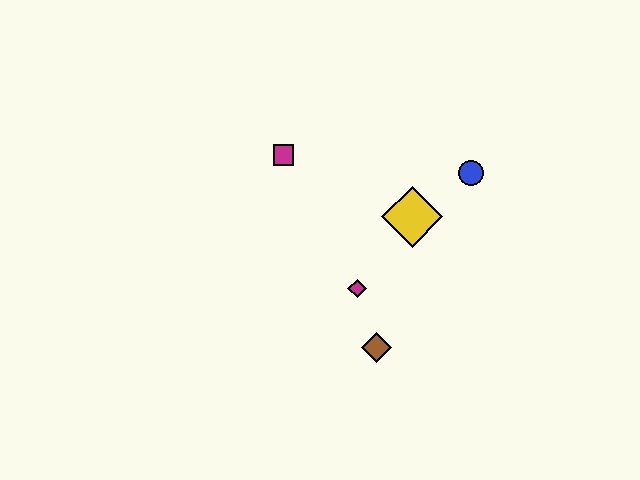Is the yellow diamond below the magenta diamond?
No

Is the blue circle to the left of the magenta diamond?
No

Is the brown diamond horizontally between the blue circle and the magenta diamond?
Yes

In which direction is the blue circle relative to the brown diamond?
The blue circle is above the brown diamond.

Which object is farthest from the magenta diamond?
The blue circle is farthest from the magenta diamond.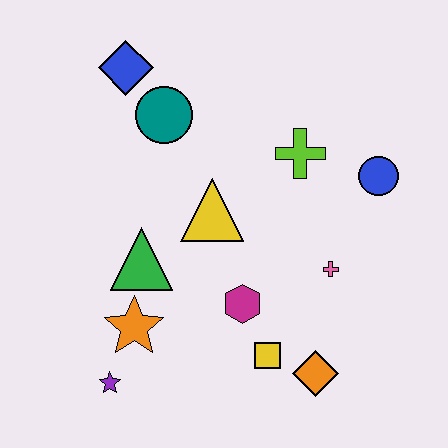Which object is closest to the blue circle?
The lime cross is closest to the blue circle.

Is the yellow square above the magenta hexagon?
No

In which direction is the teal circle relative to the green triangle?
The teal circle is above the green triangle.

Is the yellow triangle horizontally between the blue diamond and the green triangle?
No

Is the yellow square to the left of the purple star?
No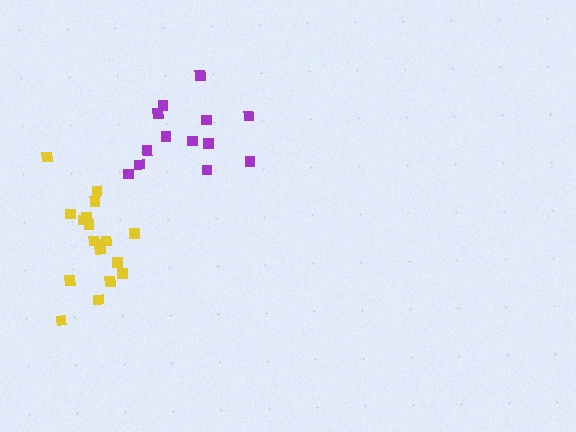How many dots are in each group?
Group 1: 13 dots, Group 2: 18 dots (31 total).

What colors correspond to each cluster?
The clusters are colored: purple, yellow.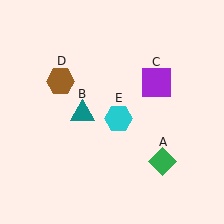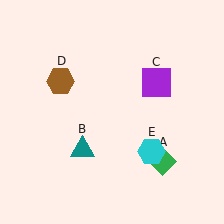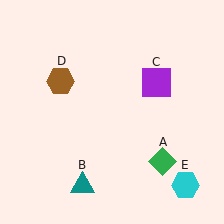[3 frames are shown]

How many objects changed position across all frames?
2 objects changed position: teal triangle (object B), cyan hexagon (object E).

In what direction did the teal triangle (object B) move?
The teal triangle (object B) moved down.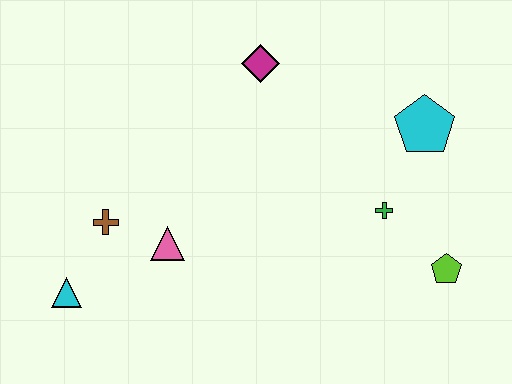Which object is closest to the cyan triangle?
The brown cross is closest to the cyan triangle.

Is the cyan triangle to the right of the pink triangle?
No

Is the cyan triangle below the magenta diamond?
Yes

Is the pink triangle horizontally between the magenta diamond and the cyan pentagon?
No